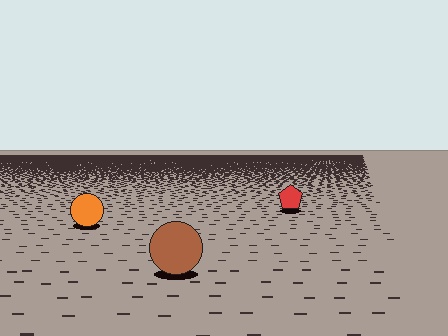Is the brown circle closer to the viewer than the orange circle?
Yes. The brown circle is closer — you can tell from the texture gradient: the ground texture is coarser near it.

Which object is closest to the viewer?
The brown circle is closest. The texture marks near it are larger and more spread out.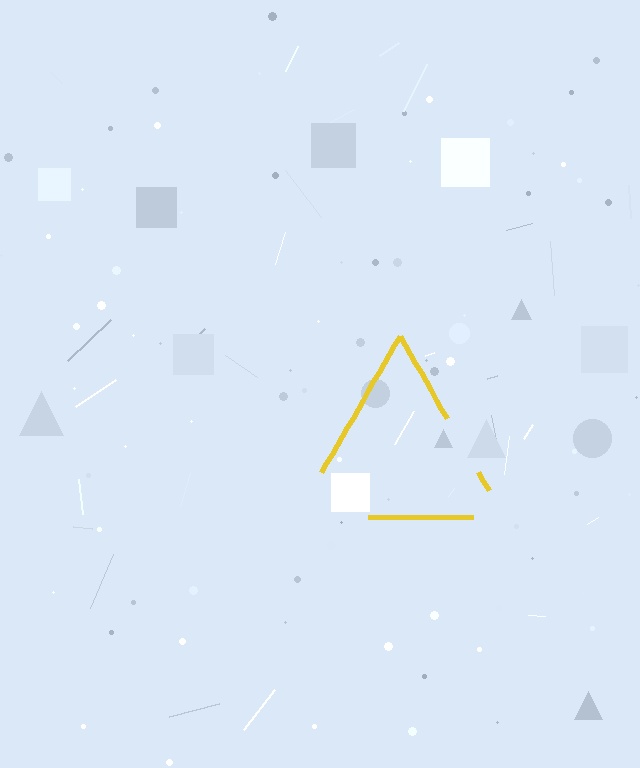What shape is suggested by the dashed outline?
The dashed outline suggests a triangle.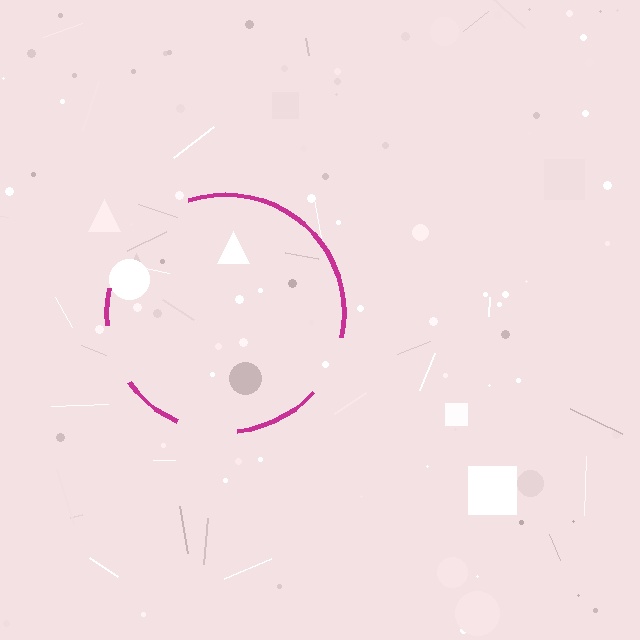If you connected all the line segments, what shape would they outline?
They would outline a circle.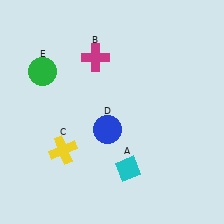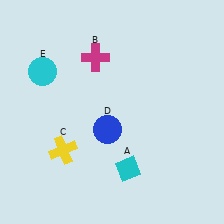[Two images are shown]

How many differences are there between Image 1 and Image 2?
There is 1 difference between the two images.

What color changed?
The circle (E) changed from green in Image 1 to cyan in Image 2.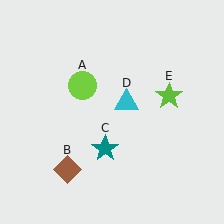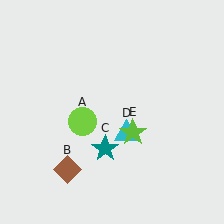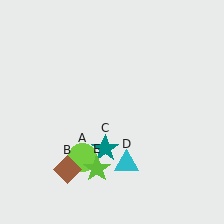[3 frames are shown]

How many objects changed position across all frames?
3 objects changed position: lime circle (object A), cyan triangle (object D), lime star (object E).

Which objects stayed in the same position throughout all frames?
Brown diamond (object B) and teal star (object C) remained stationary.